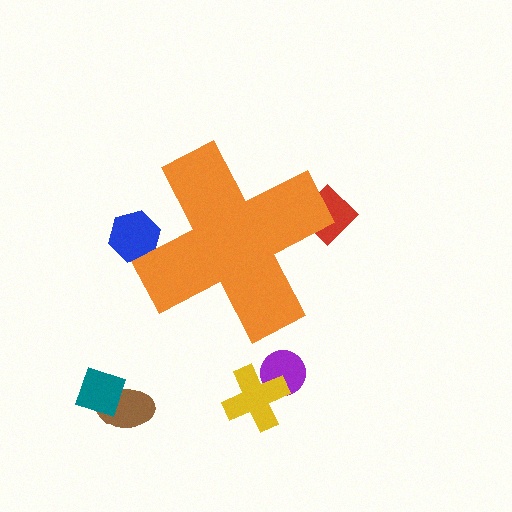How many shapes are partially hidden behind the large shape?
2 shapes are partially hidden.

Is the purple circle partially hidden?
No, the purple circle is fully visible.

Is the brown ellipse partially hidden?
No, the brown ellipse is fully visible.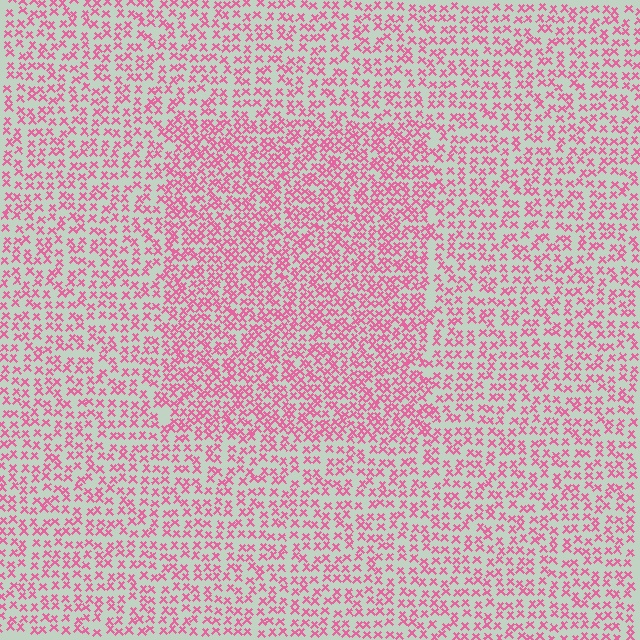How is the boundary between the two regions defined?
The boundary is defined by a change in element density (approximately 1.6x ratio). All elements are the same color, size, and shape.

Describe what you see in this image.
The image contains small pink elements arranged at two different densities. A rectangle-shaped region is visible where the elements are more densely packed than the surrounding area.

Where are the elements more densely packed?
The elements are more densely packed inside the rectangle boundary.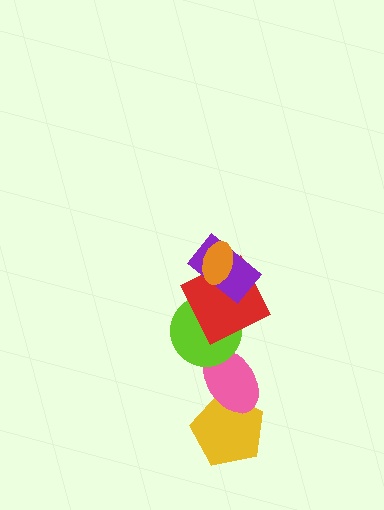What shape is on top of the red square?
The purple rectangle is on top of the red square.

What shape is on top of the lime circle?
The red square is on top of the lime circle.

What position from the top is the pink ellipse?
The pink ellipse is 5th from the top.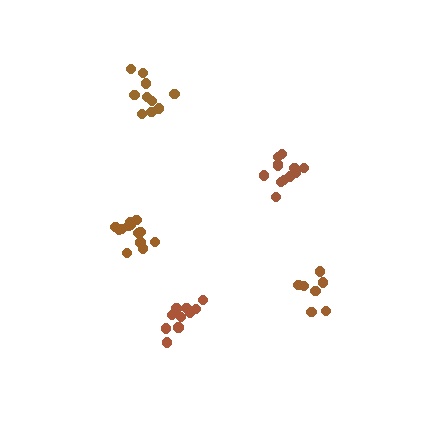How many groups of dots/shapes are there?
There are 5 groups.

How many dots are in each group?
Group 1: 10 dots, Group 2: 7 dots, Group 3: 13 dots, Group 4: 12 dots, Group 5: 10 dots (52 total).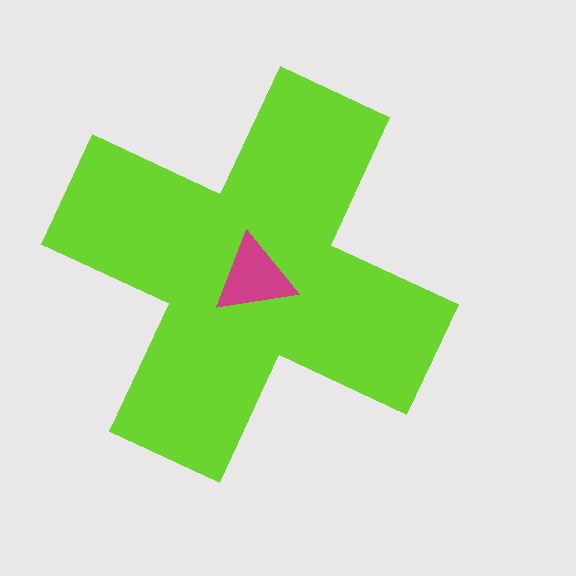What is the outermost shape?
The lime cross.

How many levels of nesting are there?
2.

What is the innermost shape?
The magenta triangle.